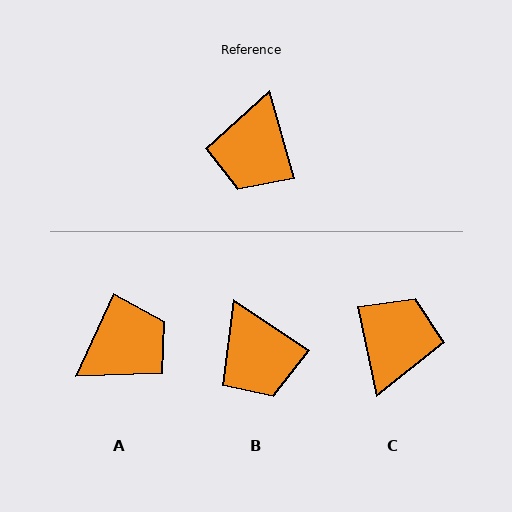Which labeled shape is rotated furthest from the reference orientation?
C, about 176 degrees away.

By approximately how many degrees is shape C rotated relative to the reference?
Approximately 176 degrees counter-clockwise.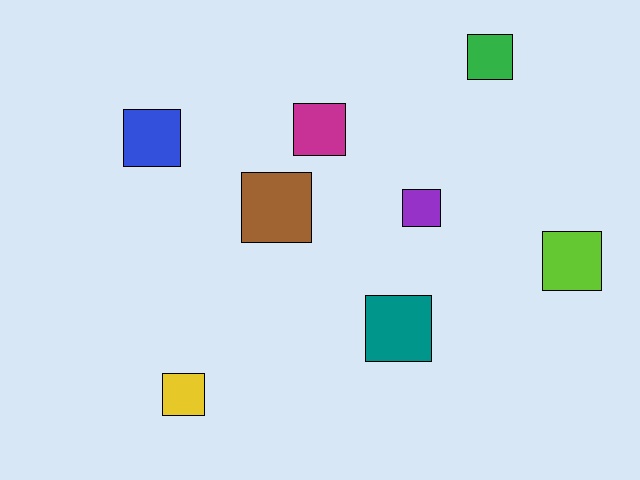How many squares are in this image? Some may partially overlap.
There are 8 squares.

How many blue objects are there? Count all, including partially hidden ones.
There is 1 blue object.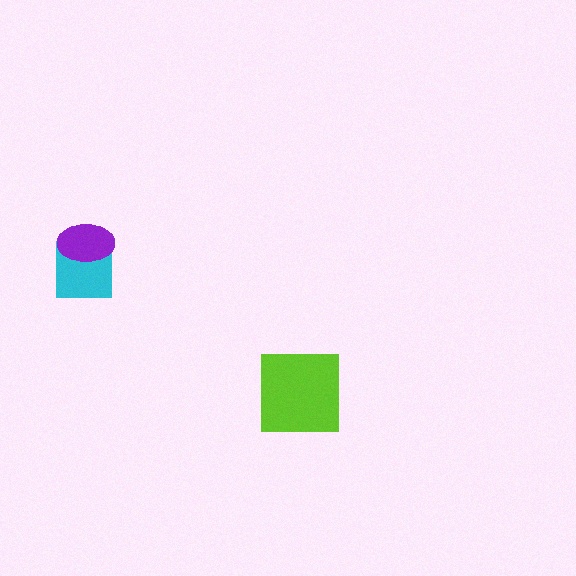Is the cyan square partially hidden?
Yes, it is partially covered by another shape.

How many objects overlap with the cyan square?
1 object overlaps with the cyan square.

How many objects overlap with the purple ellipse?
1 object overlaps with the purple ellipse.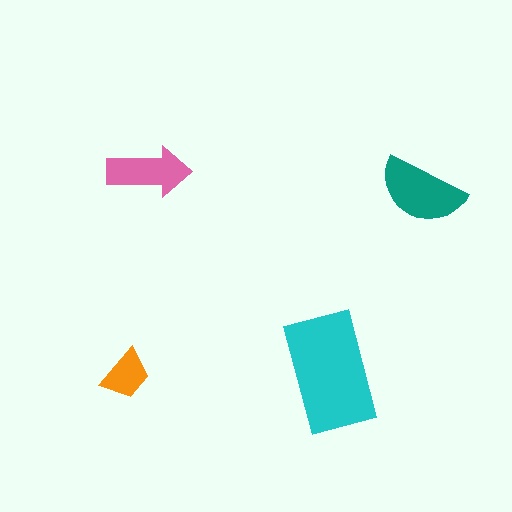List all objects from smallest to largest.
The orange trapezoid, the pink arrow, the teal semicircle, the cyan rectangle.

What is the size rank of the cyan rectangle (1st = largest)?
1st.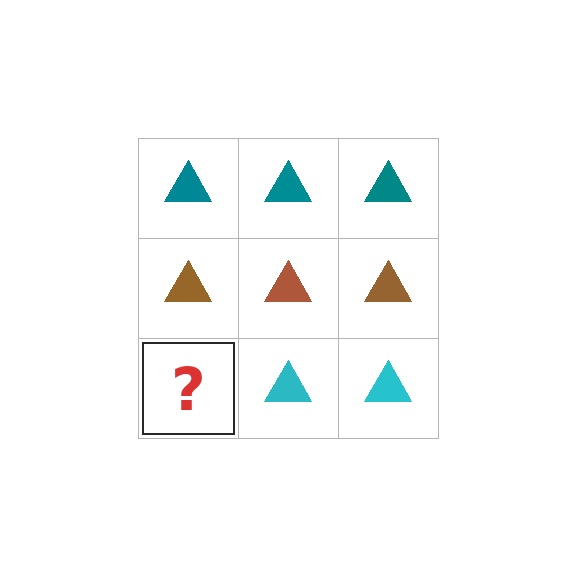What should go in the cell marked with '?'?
The missing cell should contain a cyan triangle.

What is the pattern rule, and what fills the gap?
The rule is that each row has a consistent color. The gap should be filled with a cyan triangle.